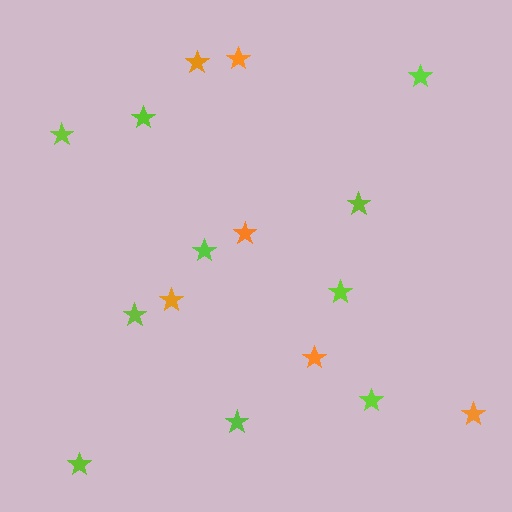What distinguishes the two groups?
There are 2 groups: one group of lime stars (10) and one group of orange stars (6).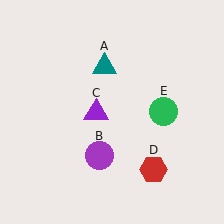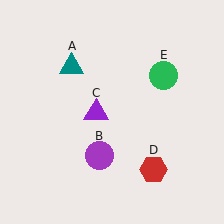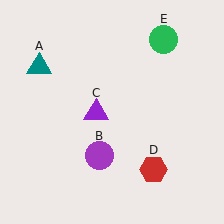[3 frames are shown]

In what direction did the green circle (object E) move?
The green circle (object E) moved up.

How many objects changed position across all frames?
2 objects changed position: teal triangle (object A), green circle (object E).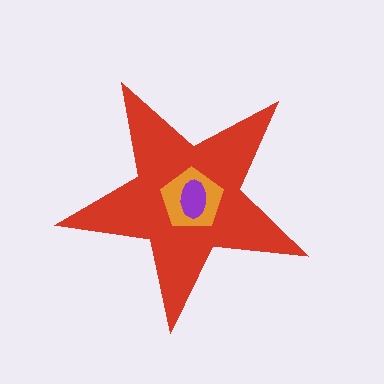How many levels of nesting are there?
3.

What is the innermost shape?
The purple ellipse.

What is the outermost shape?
The red star.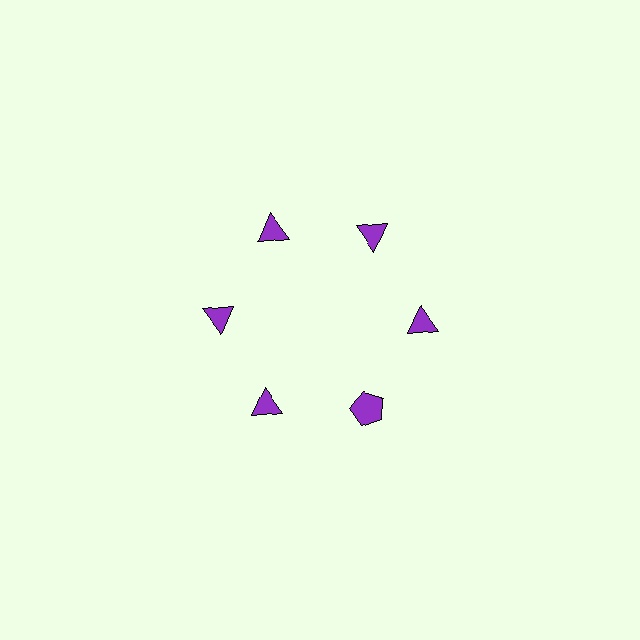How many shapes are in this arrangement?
There are 6 shapes arranged in a ring pattern.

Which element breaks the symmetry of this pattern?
The purple pentagon at roughly the 5 o'clock position breaks the symmetry. All other shapes are purple triangles.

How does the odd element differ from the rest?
It has a different shape: pentagon instead of triangle.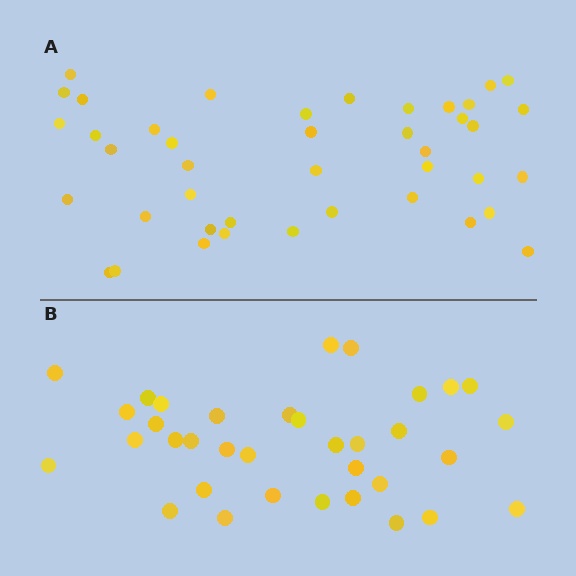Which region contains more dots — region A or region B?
Region A (the top region) has more dots.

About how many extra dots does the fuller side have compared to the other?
Region A has roughly 8 or so more dots than region B.